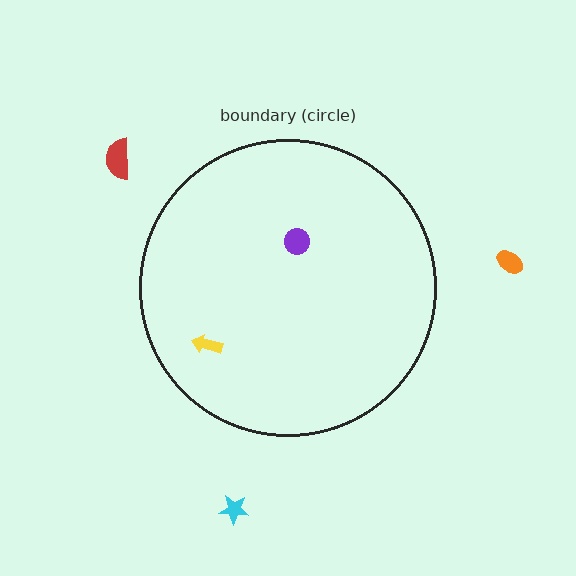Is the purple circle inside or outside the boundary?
Inside.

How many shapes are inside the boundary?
2 inside, 3 outside.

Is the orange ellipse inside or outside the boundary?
Outside.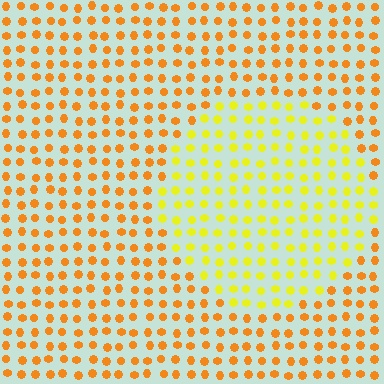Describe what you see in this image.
The image is filled with small orange elements in a uniform arrangement. A circle-shaped region is visible where the elements are tinted to a slightly different hue, forming a subtle color boundary.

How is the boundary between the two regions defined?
The boundary is defined purely by a slight shift in hue (about 33 degrees). Spacing, size, and orientation are identical on both sides.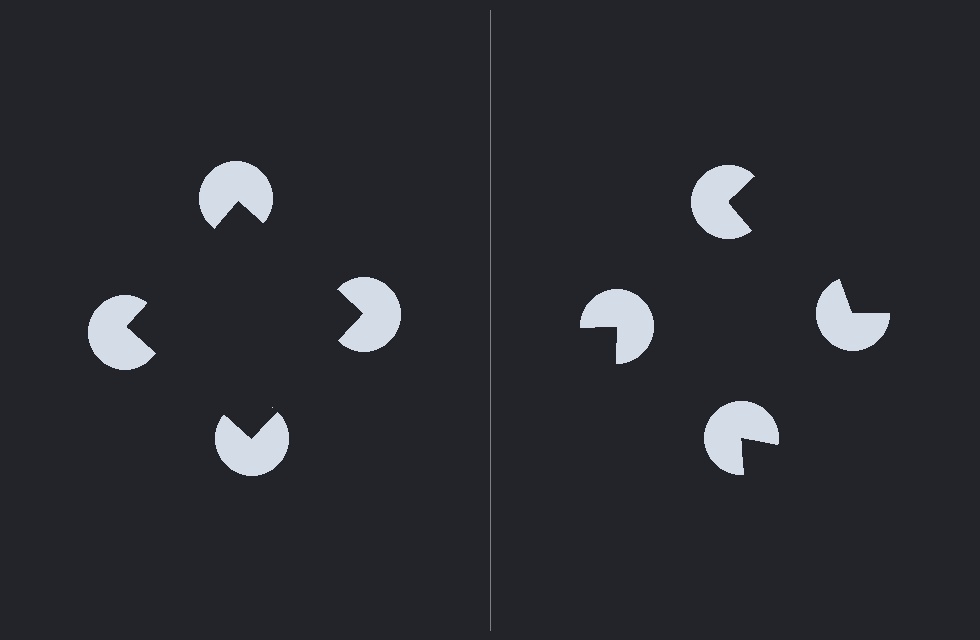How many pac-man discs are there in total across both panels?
8 — 4 on each side.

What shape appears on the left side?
An illusory square.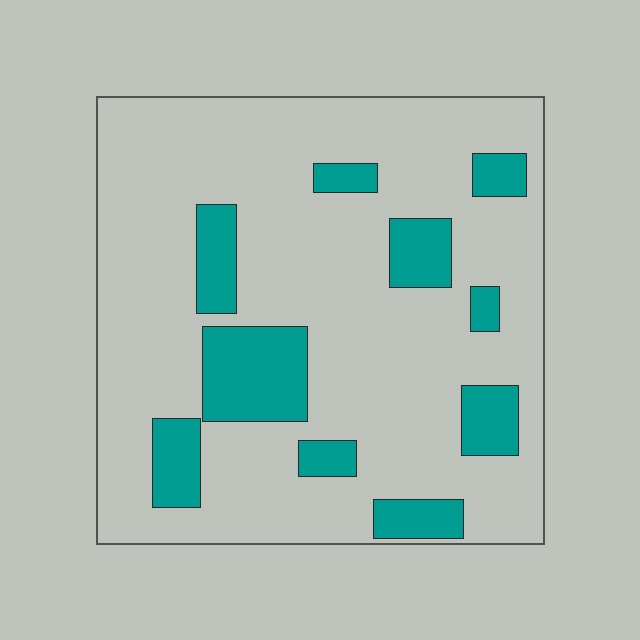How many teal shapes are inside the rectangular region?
10.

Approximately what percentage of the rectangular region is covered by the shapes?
Approximately 20%.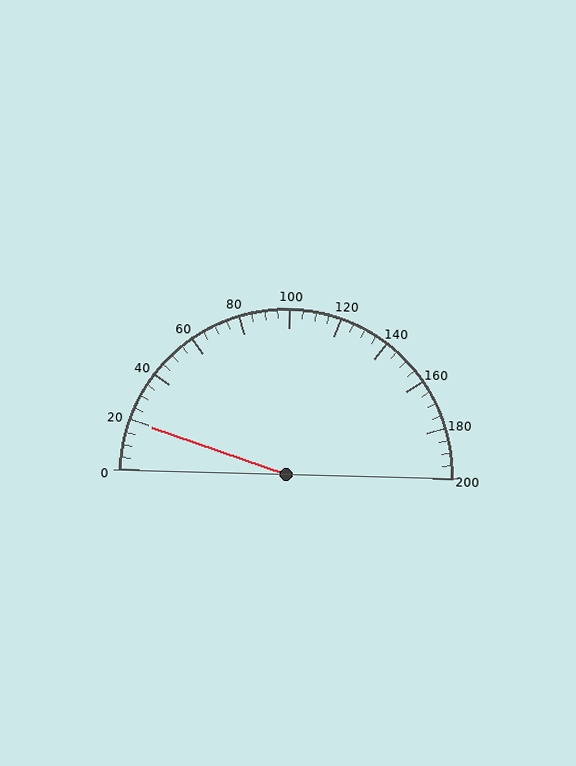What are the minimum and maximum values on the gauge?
The gauge ranges from 0 to 200.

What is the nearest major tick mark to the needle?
The nearest major tick mark is 20.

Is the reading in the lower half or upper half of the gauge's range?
The reading is in the lower half of the range (0 to 200).